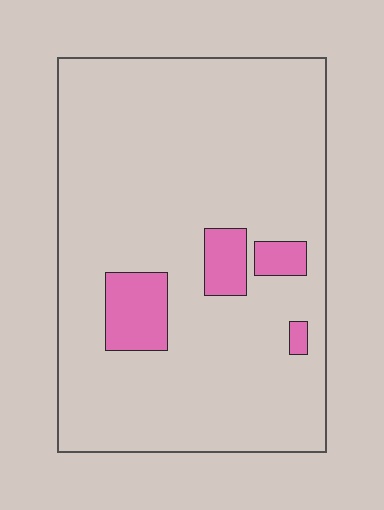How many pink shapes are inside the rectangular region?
4.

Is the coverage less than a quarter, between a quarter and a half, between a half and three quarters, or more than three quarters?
Less than a quarter.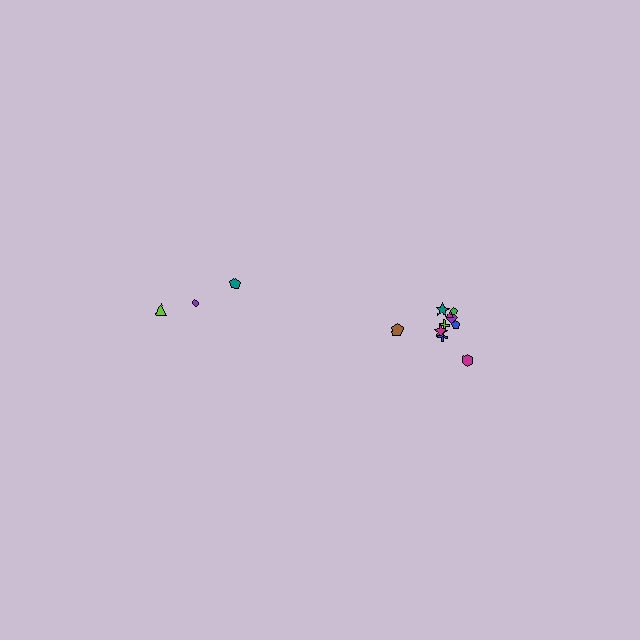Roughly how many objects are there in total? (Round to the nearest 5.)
Roughly 15 objects in total.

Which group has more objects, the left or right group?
The right group.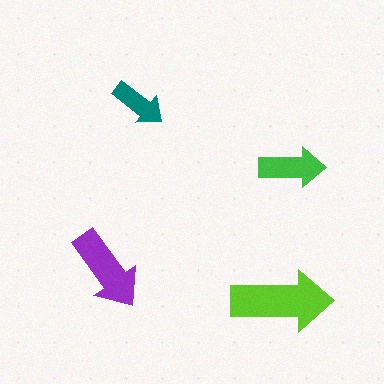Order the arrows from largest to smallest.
the lime one, the purple one, the green one, the teal one.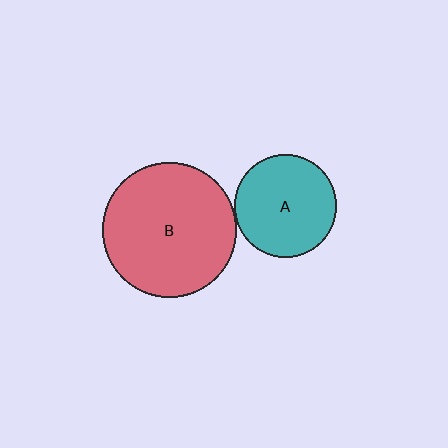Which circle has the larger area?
Circle B (red).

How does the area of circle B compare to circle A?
Approximately 1.7 times.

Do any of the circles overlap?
No, none of the circles overlap.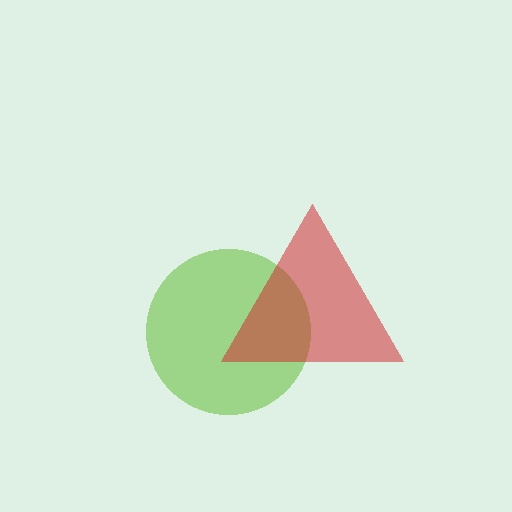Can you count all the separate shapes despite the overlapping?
Yes, there are 2 separate shapes.